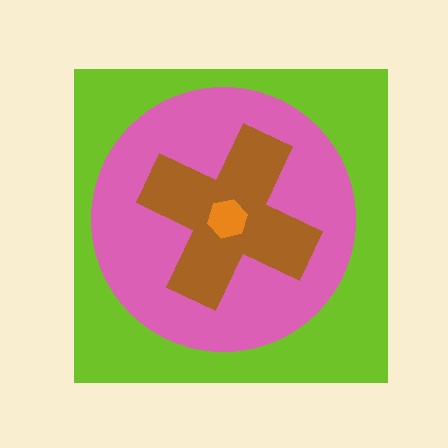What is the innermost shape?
The orange hexagon.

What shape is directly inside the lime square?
The pink circle.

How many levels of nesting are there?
4.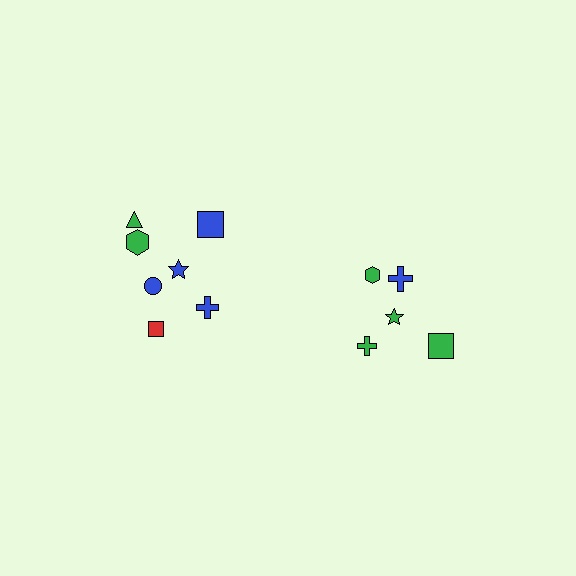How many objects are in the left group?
There are 7 objects.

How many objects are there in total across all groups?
There are 12 objects.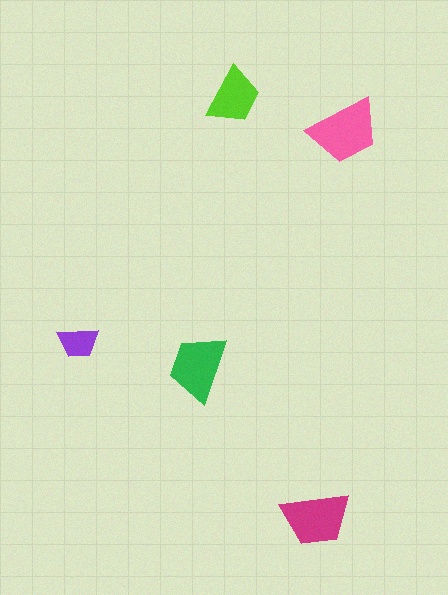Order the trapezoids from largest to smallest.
the pink one, the magenta one, the green one, the lime one, the purple one.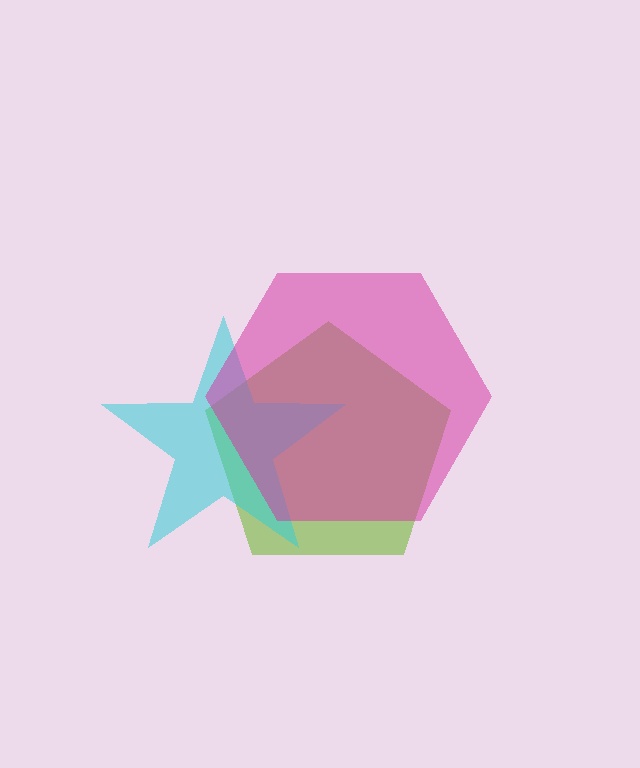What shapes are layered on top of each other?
The layered shapes are: a lime pentagon, a cyan star, a magenta hexagon.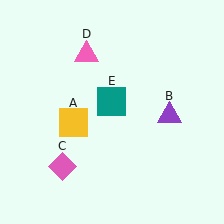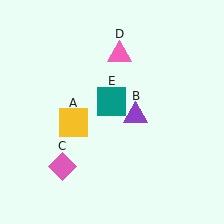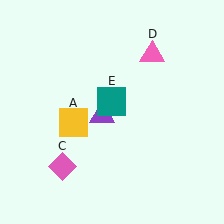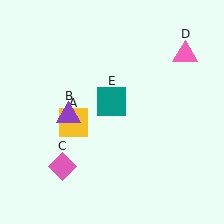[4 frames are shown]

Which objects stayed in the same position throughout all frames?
Yellow square (object A) and pink diamond (object C) and teal square (object E) remained stationary.